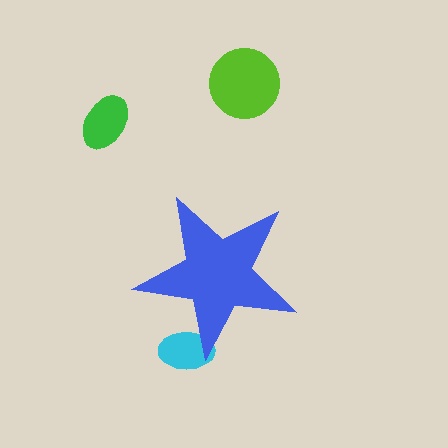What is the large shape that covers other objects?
A blue star.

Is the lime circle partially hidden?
No, the lime circle is fully visible.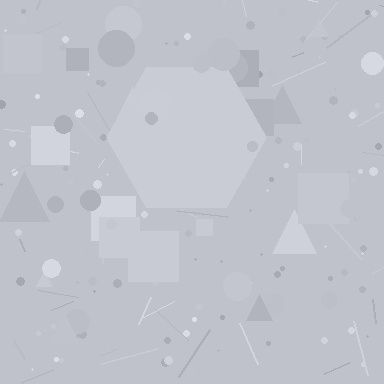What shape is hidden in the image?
A hexagon is hidden in the image.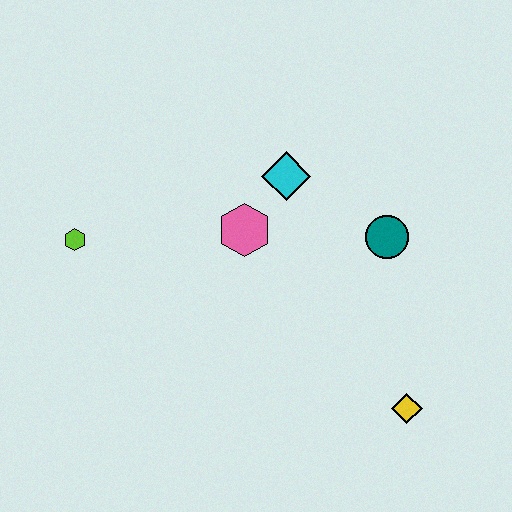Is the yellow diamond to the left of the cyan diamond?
No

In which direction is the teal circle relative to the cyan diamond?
The teal circle is to the right of the cyan diamond.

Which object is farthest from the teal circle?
The lime hexagon is farthest from the teal circle.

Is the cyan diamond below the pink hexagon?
No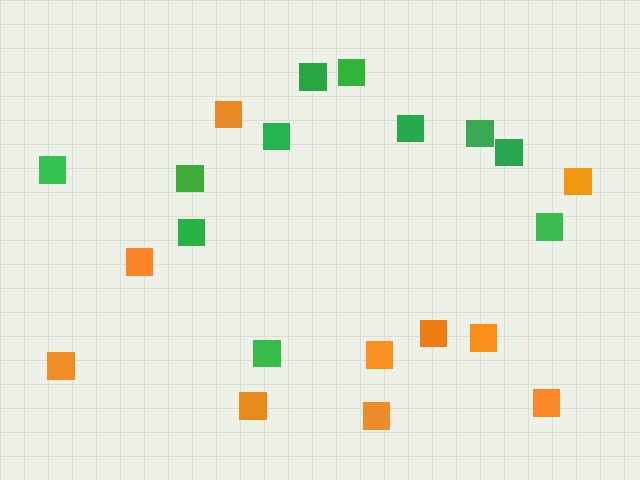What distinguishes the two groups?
There are 2 groups: one group of orange squares (10) and one group of green squares (11).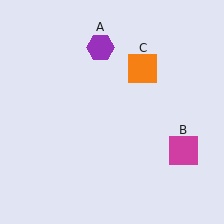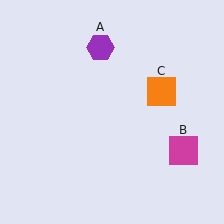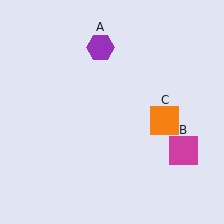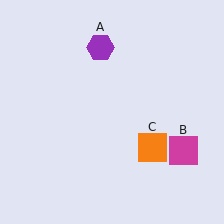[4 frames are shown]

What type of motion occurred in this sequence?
The orange square (object C) rotated clockwise around the center of the scene.